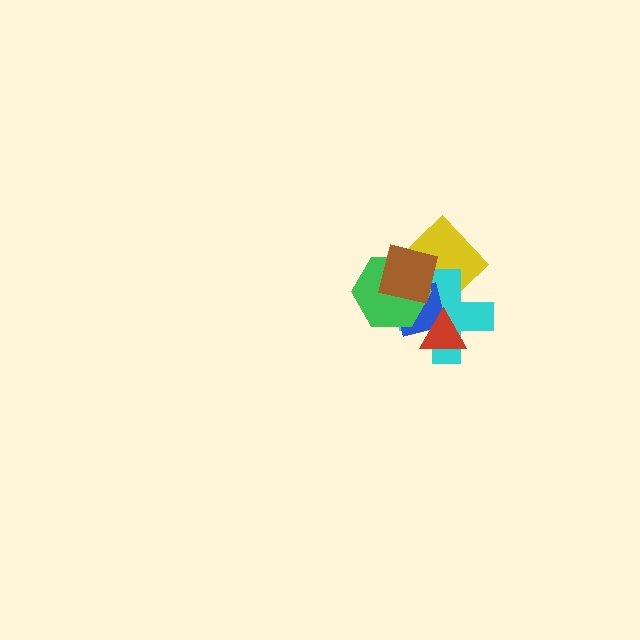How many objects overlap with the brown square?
4 objects overlap with the brown square.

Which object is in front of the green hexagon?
The brown square is in front of the green hexagon.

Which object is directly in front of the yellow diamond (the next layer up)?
The cyan cross is directly in front of the yellow diamond.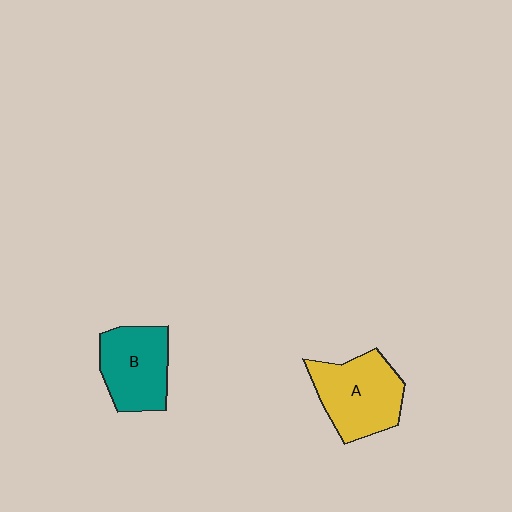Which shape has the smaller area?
Shape B (teal).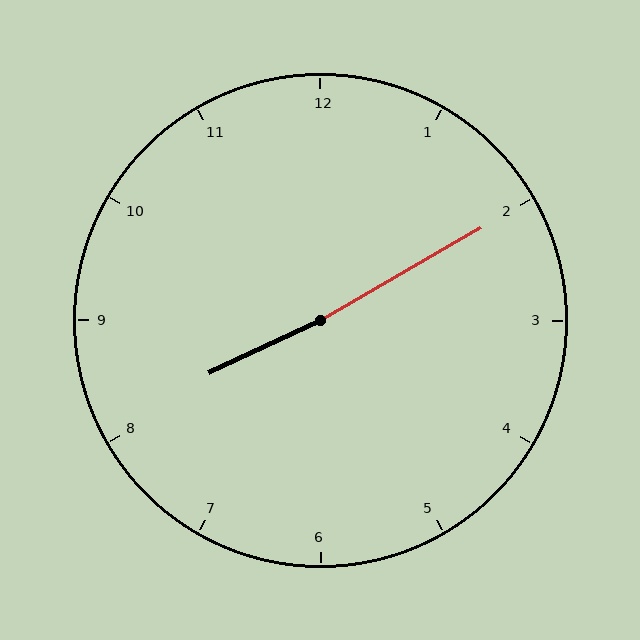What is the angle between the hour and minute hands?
Approximately 175 degrees.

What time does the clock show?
8:10.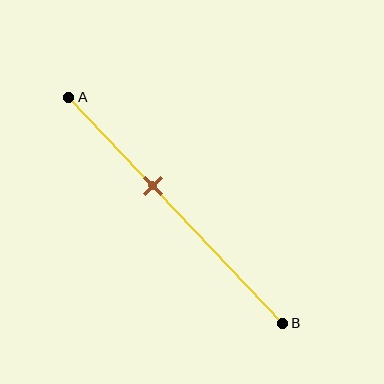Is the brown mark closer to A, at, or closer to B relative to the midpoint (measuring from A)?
The brown mark is closer to point A than the midpoint of segment AB.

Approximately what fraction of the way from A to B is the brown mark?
The brown mark is approximately 40% of the way from A to B.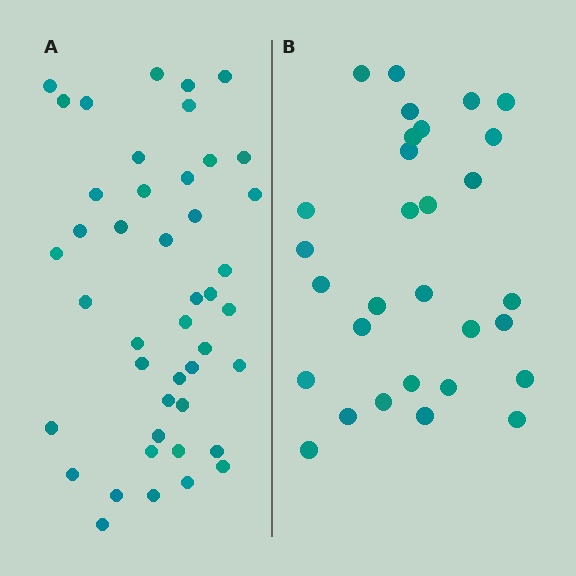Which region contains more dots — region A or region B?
Region A (the left region) has more dots.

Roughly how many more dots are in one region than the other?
Region A has approximately 15 more dots than region B.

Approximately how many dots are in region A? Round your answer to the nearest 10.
About 40 dots. (The exact count is 44, which rounds to 40.)